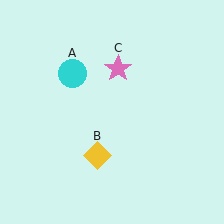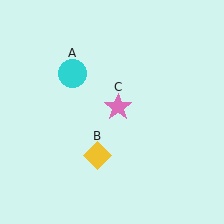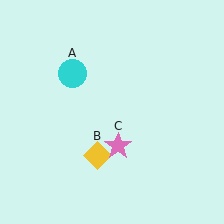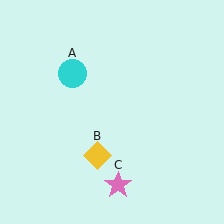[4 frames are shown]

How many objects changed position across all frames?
1 object changed position: pink star (object C).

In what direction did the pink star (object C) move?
The pink star (object C) moved down.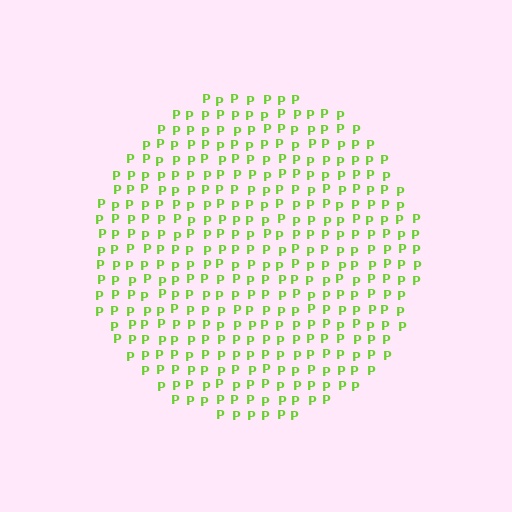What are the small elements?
The small elements are letter P's.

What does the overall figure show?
The overall figure shows a circle.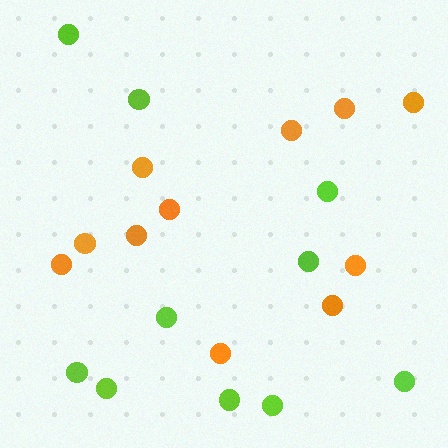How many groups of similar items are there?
There are 2 groups: one group of orange circles (11) and one group of lime circles (10).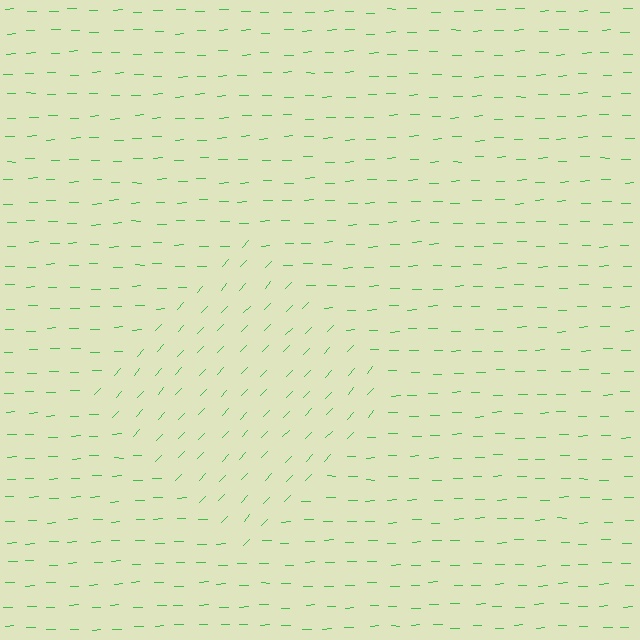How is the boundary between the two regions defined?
The boundary is defined purely by a change in line orientation (approximately 45 degrees difference). All lines are the same color and thickness.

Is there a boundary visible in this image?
Yes, there is a texture boundary formed by a change in line orientation.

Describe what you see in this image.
The image is filled with small green line segments. A diamond region in the image has lines oriented differently from the surrounding lines, creating a visible texture boundary.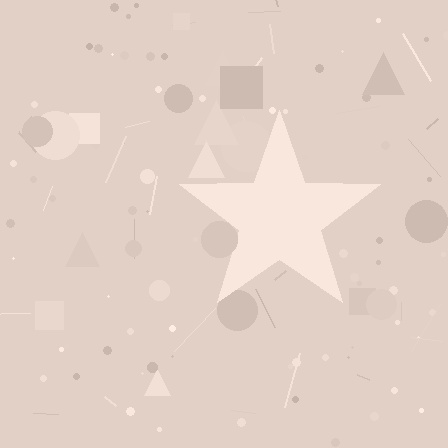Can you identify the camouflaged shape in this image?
The camouflaged shape is a star.